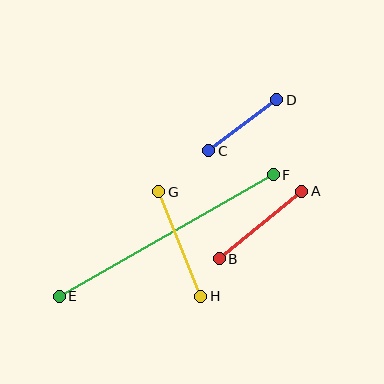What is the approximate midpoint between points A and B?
The midpoint is at approximately (260, 225) pixels.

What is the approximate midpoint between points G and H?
The midpoint is at approximately (180, 244) pixels.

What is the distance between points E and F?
The distance is approximately 246 pixels.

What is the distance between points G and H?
The distance is approximately 112 pixels.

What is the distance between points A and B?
The distance is approximately 107 pixels.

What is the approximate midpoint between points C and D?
The midpoint is at approximately (243, 125) pixels.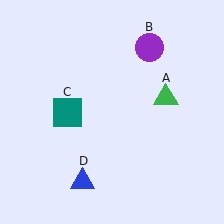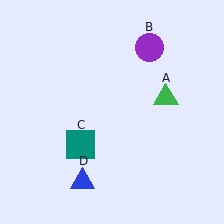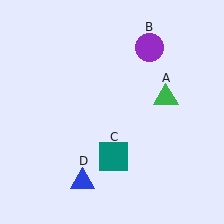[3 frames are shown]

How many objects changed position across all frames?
1 object changed position: teal square (object C).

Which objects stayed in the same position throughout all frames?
Green triangle (object A) and purple circle (object B) and blue triangle (object D) remained stationary.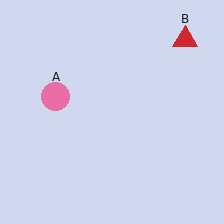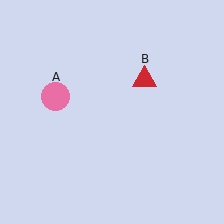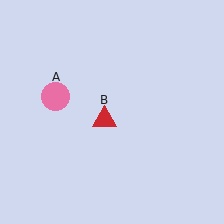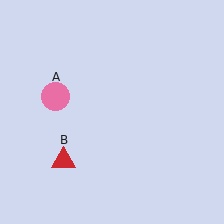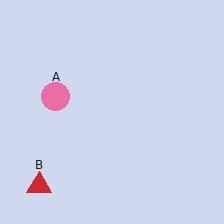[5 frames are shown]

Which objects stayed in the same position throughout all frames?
Pink circle (object A) remained stationary.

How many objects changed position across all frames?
1 object changed position: red triangle (object B).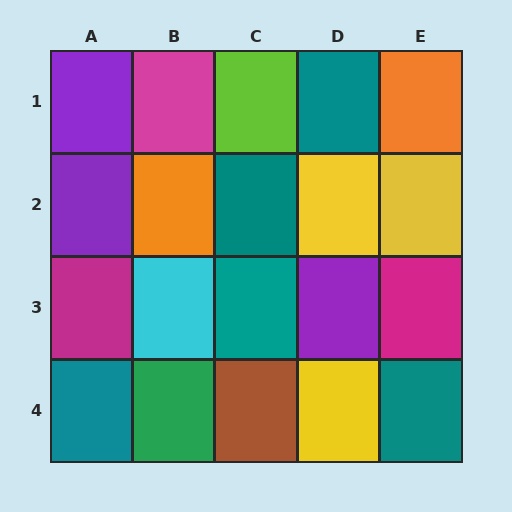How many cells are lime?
1 cell is lime.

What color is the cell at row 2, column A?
Purple.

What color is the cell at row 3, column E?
Magenta.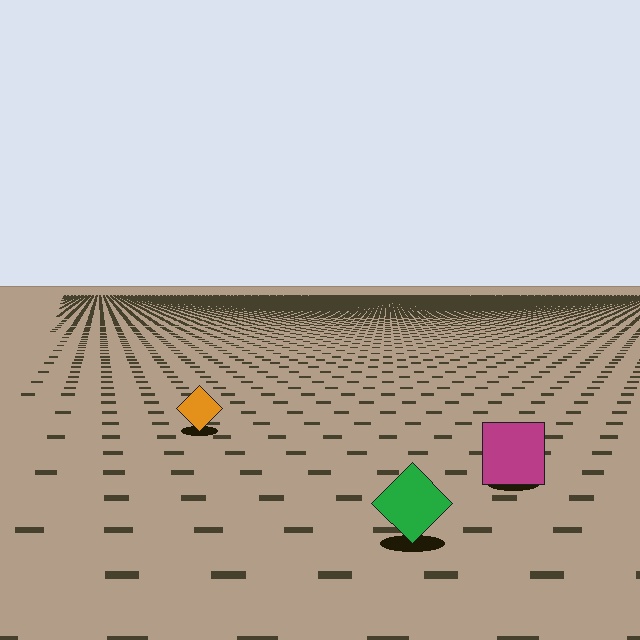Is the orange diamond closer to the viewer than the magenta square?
No. The magenta square is closer — you can tell from the texture gradient: the ground texture is coarser near it.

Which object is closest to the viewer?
The green diamond is closest. The texture marks near it are larger and more spread out.